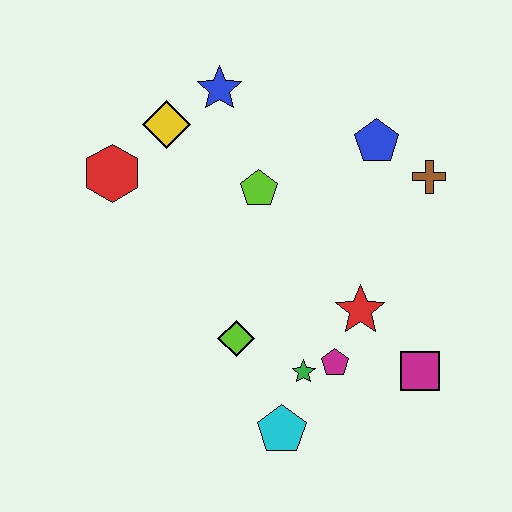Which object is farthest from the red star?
The red hexagon is farthest from the red star.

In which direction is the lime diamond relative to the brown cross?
The lime diamond is to the left of the brown cross.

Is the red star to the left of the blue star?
No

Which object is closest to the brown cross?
The blue pentagon is closest to the brown cross.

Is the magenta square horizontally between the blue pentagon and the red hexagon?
No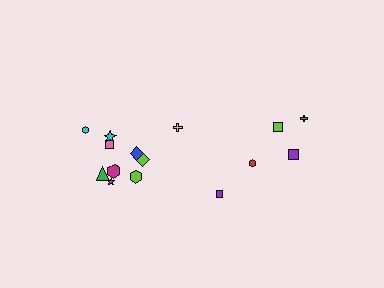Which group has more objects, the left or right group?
The left group.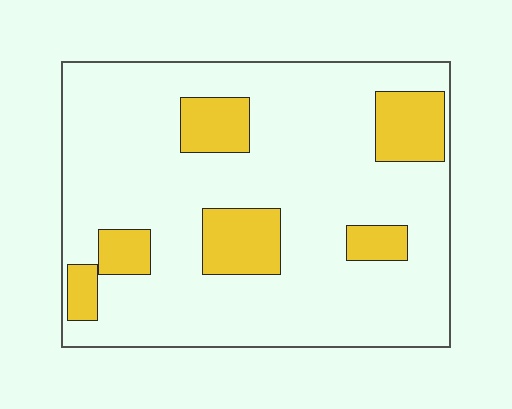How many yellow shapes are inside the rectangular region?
6.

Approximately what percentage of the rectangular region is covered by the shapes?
Approximately 20%.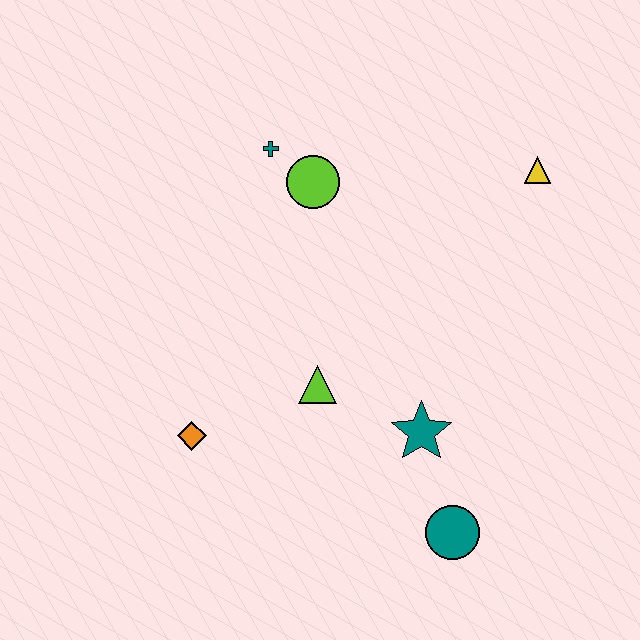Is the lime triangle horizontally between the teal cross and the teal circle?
Yes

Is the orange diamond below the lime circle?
Yes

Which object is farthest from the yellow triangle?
The orange diamond is farthest from the yellow triangle.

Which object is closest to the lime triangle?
The teal star is closest to the lime triangle.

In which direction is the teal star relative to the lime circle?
The teal star is below the lime circle.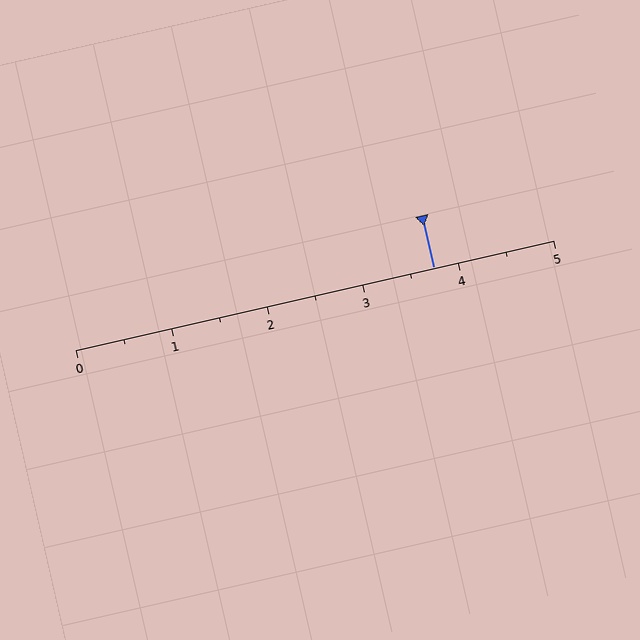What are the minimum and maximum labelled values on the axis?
The axis runs from 0 to 5.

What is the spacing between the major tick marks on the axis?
The major ticks are spaced 1 apart.